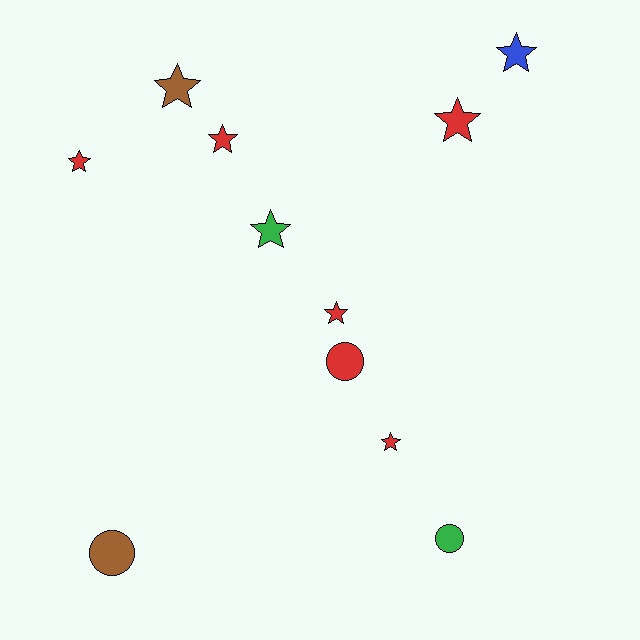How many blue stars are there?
There is 1 blue star.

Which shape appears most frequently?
Star, with 8 objects.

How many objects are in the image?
There are 11 objects.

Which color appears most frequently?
Red, with 6 objects.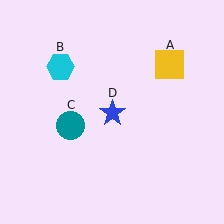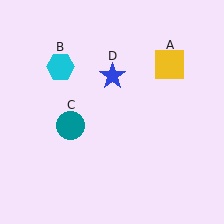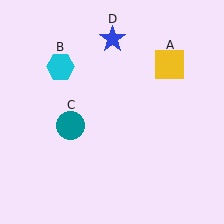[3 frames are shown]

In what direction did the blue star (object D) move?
The blue star (object D) moved up.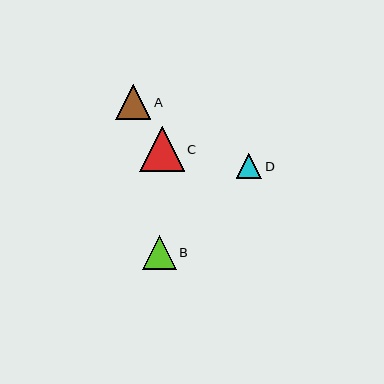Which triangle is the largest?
Triangle C is the largest with a size of approximately 45 pixels.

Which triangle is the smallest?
Triangle D is the smallest with a size of approximately 25 pixels.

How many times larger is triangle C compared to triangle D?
Triangle C is approximately 1.8 times the size of triangle D.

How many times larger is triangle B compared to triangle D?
Triangle B is approximately 1.3 times the size of triangle D.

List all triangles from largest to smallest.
From largest to smallest: C, A, B, D.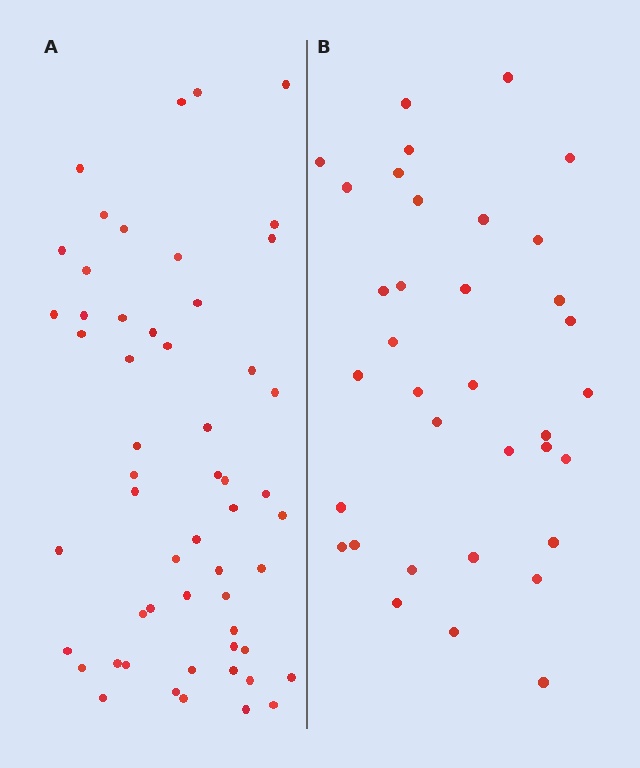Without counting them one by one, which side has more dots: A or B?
Region A (the left region) has more dots.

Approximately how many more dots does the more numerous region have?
Region A has approximately 20 more dots than region B.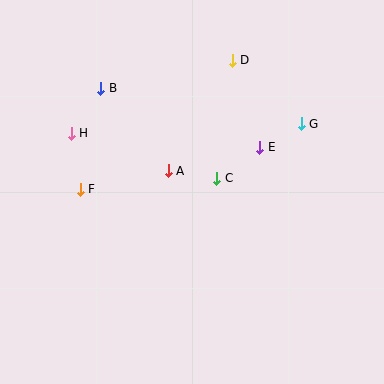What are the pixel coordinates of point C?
Point C is at (217, 178).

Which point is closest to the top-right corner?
Point G is closest to the top-right corner.